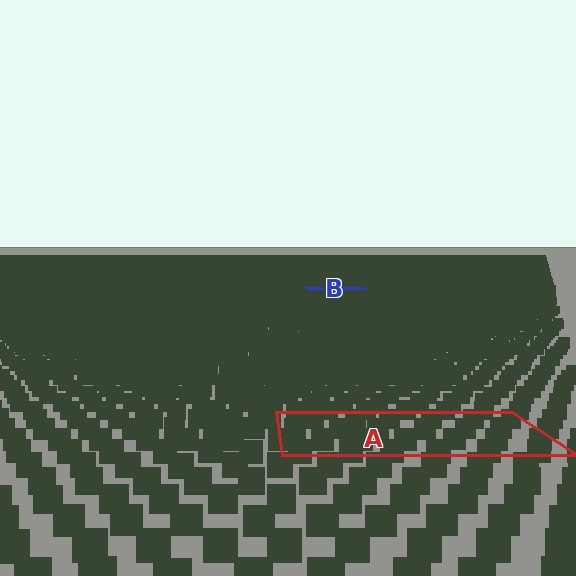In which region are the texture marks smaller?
The texture marks are smaller in region B, because it is farther away.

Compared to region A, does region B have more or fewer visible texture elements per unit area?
Region B has more texture elements per unit area — they are packed more densely because it is farther away.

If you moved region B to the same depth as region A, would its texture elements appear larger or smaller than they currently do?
They would appear larger. At a closer depth, the same texture elements are projected at a bigger on-screen size.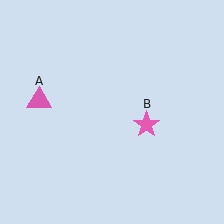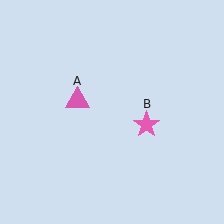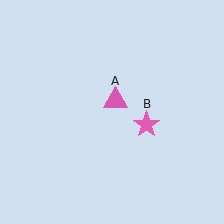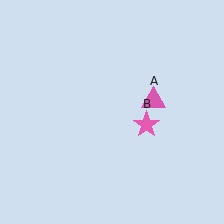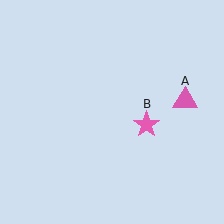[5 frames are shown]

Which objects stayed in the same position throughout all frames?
Pink star (object B) remained stationary.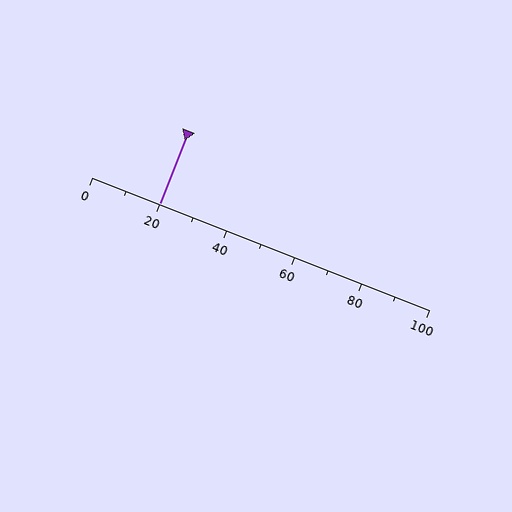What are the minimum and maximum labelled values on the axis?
The axis runs from 0 to 100.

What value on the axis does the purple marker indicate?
The marker indicates approximately 20.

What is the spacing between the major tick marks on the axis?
The major ticks are spaced 20 apart.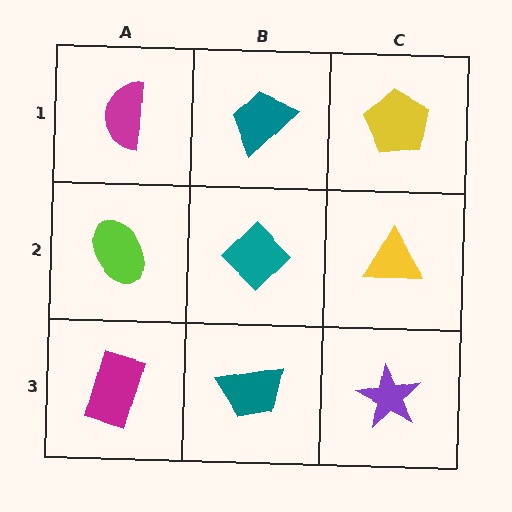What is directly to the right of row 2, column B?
A yellow triangle.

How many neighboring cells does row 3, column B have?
3.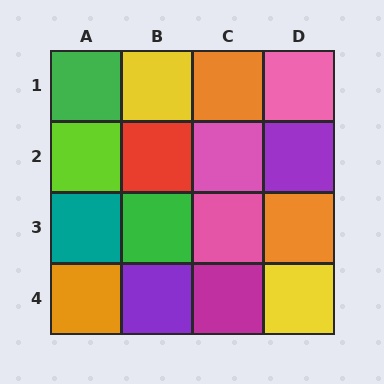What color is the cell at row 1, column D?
Pink.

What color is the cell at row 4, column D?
Yellow.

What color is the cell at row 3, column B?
Green.